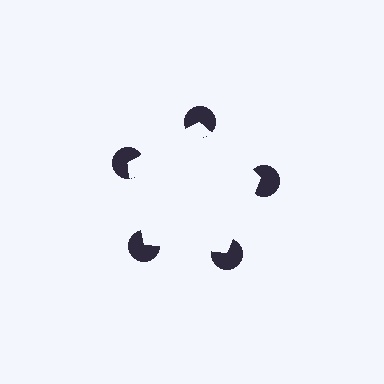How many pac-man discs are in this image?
There are 5 — one at each vertex of the illusory pentagon.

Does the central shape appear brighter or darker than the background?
It typically appears slightly brighter than the background, even though no actual brightness change is drawn.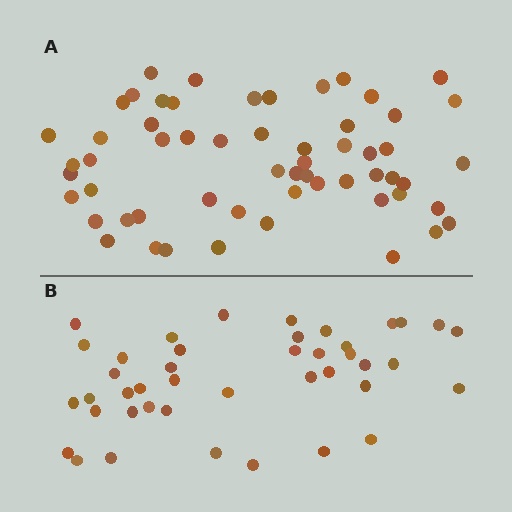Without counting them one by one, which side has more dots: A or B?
Region A (the top region) has more dots.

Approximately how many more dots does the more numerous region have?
Region A has approximately 15 more dots than region B.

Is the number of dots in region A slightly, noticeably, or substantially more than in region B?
Region A has noticeably more, but not dramatically so. The ratio is roughly 1.4 to 1.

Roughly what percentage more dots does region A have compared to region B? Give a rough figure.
About 40% more.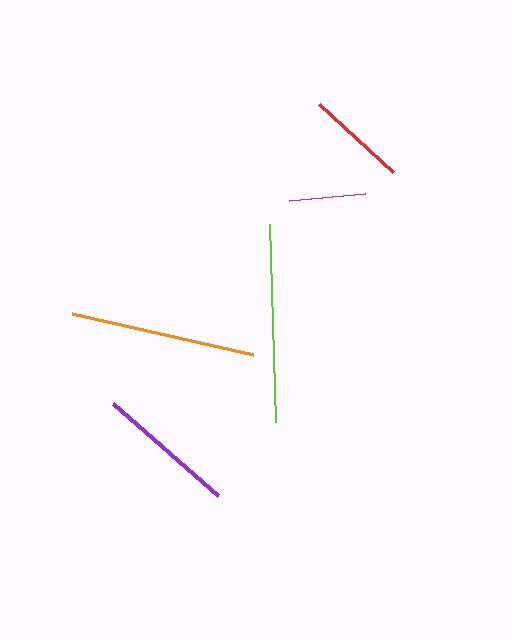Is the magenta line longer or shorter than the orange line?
The orange line is longer than the magenta line.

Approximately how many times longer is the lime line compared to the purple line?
The lime line is approximately 1.4 times the length of the purple line.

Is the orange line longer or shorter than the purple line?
The orange line is longer than the purple line.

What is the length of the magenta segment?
The magenta segment is approximately 77 pixels long.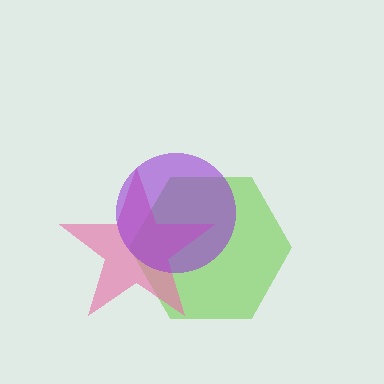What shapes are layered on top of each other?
The layered shapes are: a lime hexagon, a pink star, a purple circle.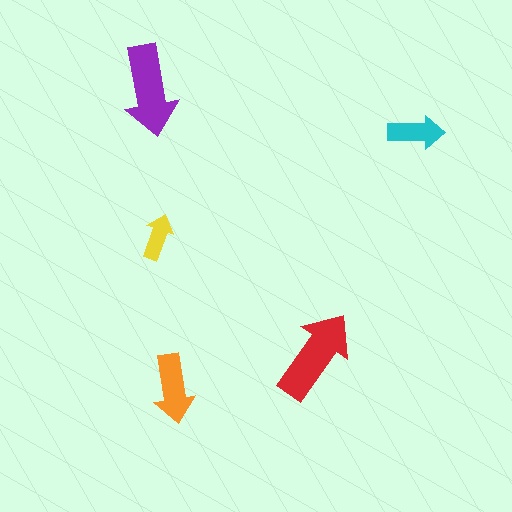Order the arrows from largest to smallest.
the red one, the purple one, the orange one, the cyan one, the yellow one.